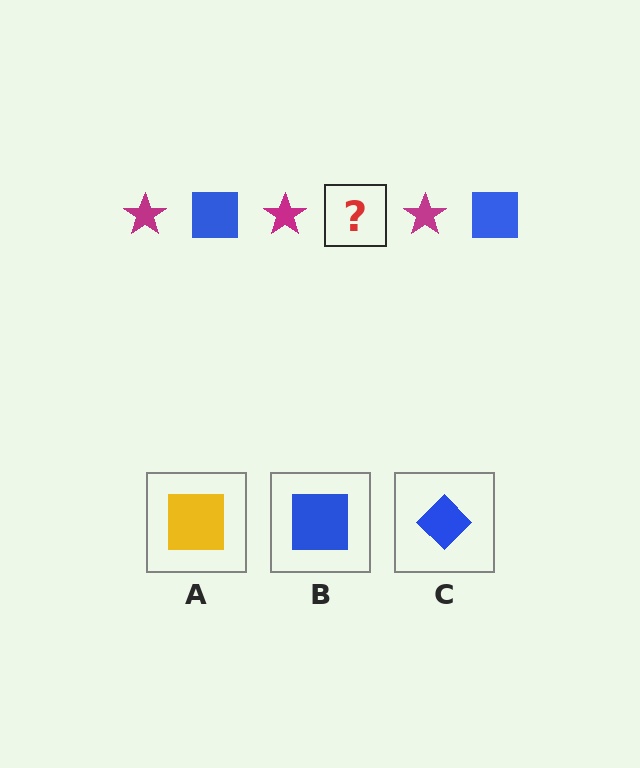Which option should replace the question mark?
Option B.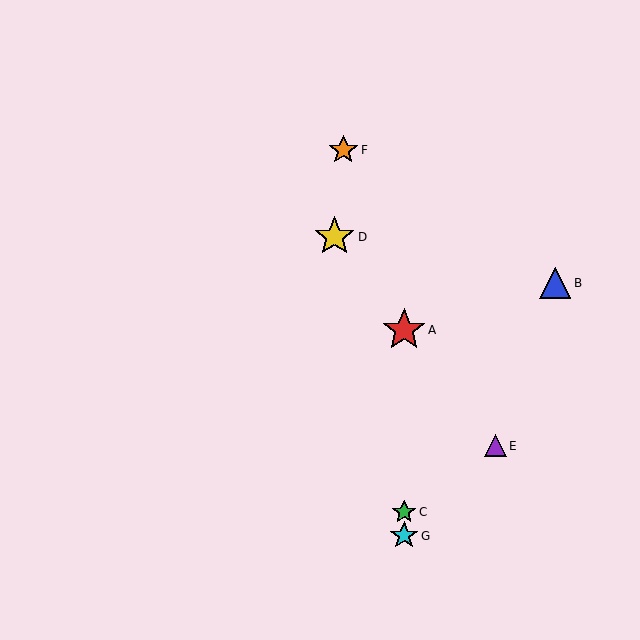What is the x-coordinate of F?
Object F is at x≈343.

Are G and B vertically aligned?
No, G is at x≈404 and B is at x≈555.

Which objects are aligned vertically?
Objects A, C, G are aligned vertically.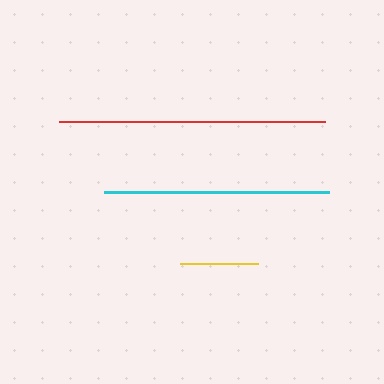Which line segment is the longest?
The red line is the longest at approximately 266 pixels.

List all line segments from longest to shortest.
From longest to shortest: red, cyan, yellow.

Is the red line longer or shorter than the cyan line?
The red line is longer than the cyan line.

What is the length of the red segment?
The red segment is approximately 266 pixels long.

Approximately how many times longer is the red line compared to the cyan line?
The red line is approximately 1.2 times the length of the cyan line.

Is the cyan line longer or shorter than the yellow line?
The cyan line is longer than the yellow line.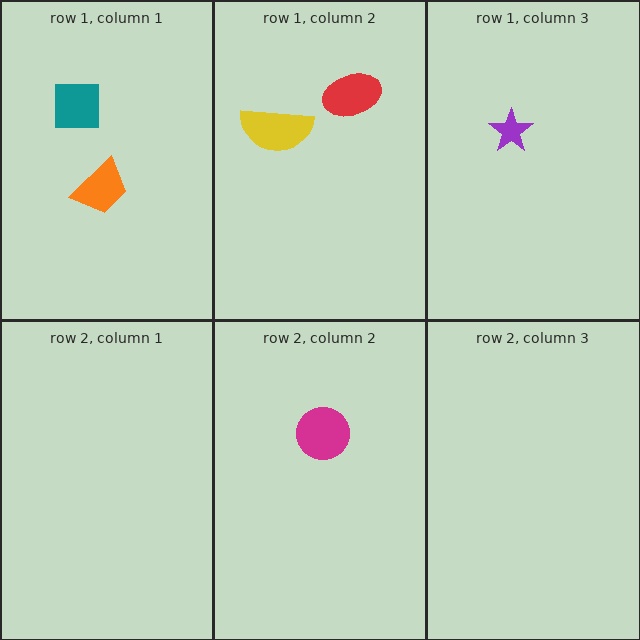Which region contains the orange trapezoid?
The row 1, column 1 region.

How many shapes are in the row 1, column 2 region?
2.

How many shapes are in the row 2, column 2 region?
1.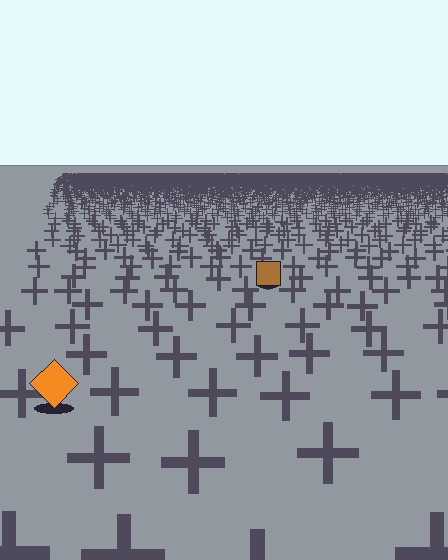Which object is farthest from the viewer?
The brown square is farthest from the viewer. It appears smaller and the ground texture around it is denser.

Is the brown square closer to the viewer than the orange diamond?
No. The orange diamond is closer — you can tell from the texture gradient: the ground texture is coarser near it.